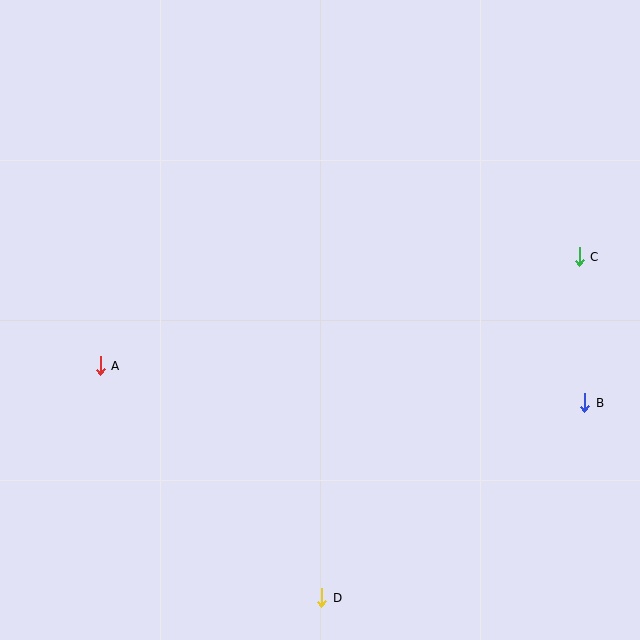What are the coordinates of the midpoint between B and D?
The midpoint between B and D is at (453, 500).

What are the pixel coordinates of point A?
Point A is at (100, 366).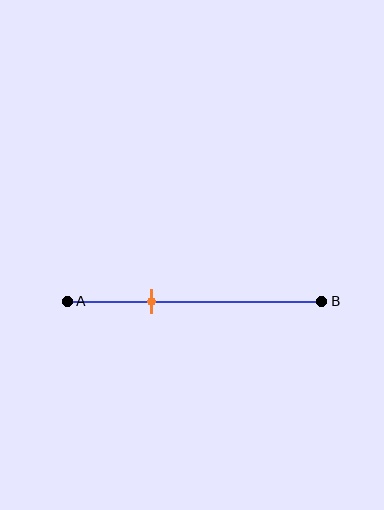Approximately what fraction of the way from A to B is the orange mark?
The orange mark is approximately 35% of the way from A to B.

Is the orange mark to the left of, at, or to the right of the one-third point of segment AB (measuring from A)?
The orange mark is approximately at the one-third point of segment AB.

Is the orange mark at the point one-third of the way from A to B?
Yes, the mark is approximately at the one-third point.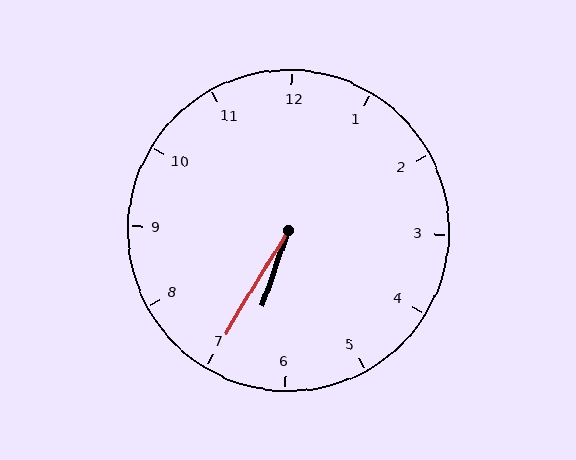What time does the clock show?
6:35.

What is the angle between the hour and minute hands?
Approximately 12 degrees.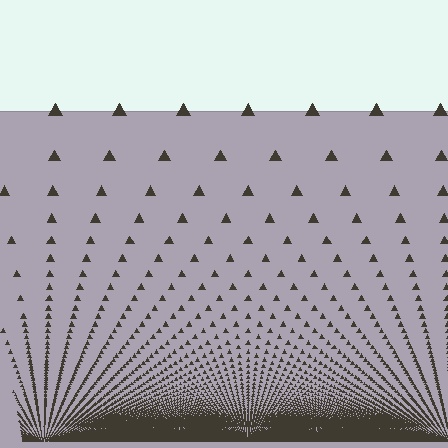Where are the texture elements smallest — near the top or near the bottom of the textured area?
Near the bottom.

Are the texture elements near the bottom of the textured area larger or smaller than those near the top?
Smaller. The gradient is inverted — elements near the bottom are smaller and denser.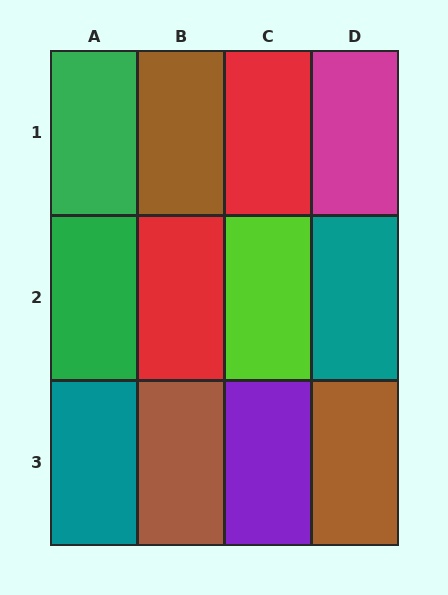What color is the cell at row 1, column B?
Brown.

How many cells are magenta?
1 cell is magenta.